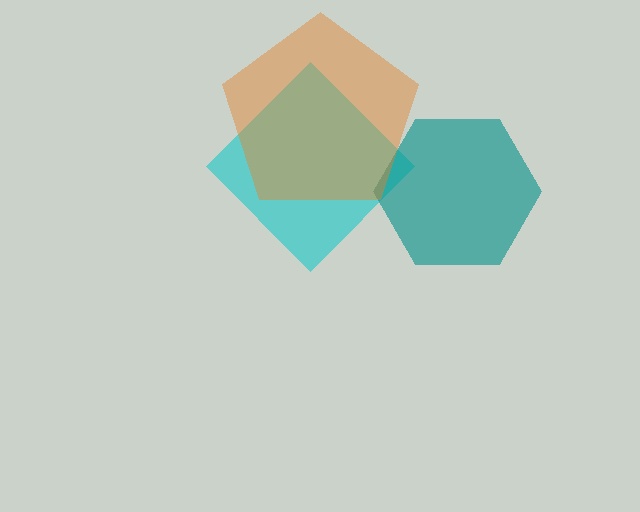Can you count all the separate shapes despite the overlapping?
Yes, there are 3 separate shapes.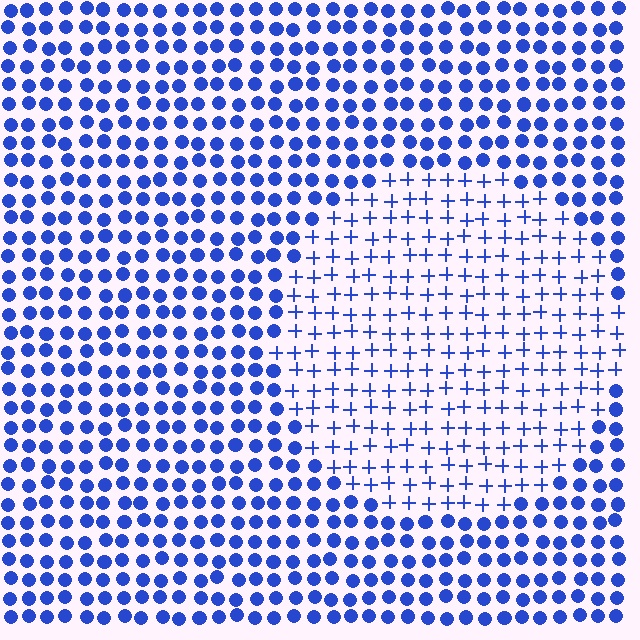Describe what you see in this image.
The image is filled with small blue elements arranged in a uniform grid. A circle-shaped region contains plus signs, while the surrounding area contains circles. The boundary is defined purely by the change in element shape.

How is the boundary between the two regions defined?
The boundary is defined by a change in element shape: plus signs inside vs. circles outside. All elements share the same color and spacing.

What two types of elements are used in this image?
The image uses plus signs inside the circle region and circles outside it.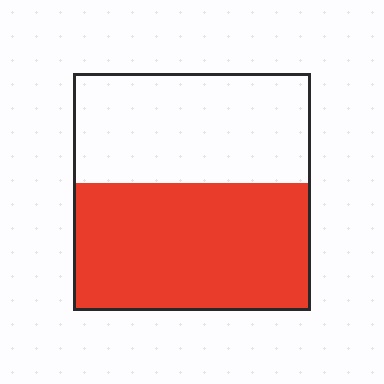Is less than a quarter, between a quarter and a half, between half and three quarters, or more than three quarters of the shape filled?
Between half and three quarters.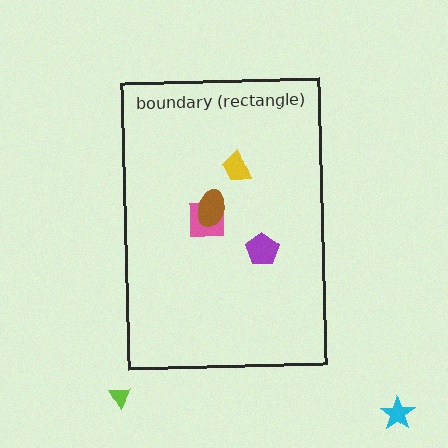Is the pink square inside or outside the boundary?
Inside.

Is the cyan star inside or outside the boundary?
Outside.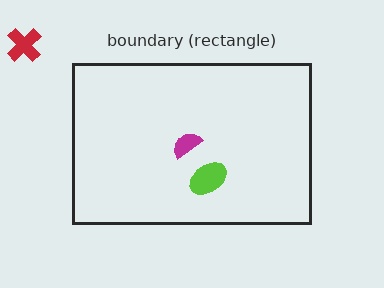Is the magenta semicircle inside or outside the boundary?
Inside.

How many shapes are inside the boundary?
2 inside, 1 outside.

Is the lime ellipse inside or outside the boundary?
Inside.